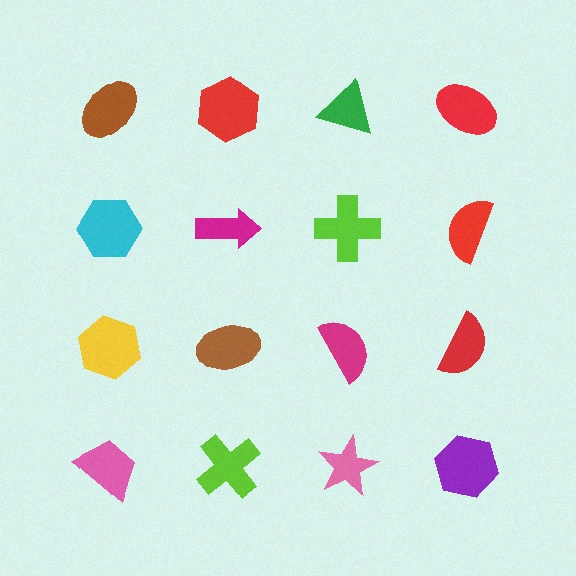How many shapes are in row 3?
4 shapes.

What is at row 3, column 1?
A yellow hexagon.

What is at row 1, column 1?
A brown ellipse.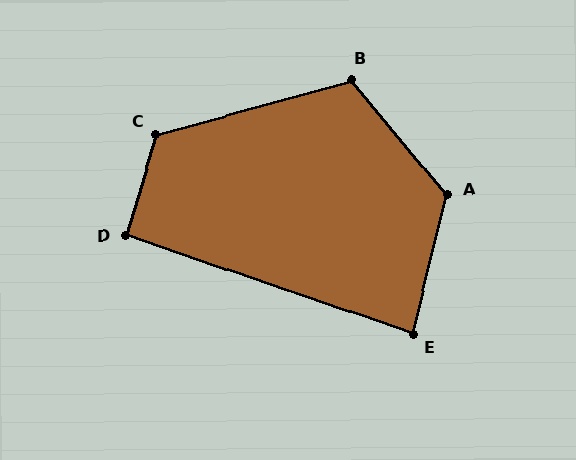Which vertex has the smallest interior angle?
E, at approximately 85 degrees.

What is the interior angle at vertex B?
Approximately 114 degrees (obtuse).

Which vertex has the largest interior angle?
A, at approximately 127 degrees.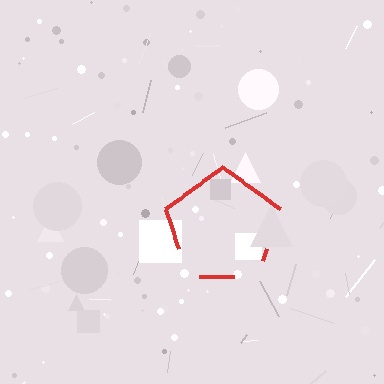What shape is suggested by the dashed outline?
The dashed outline suggests a pentagon.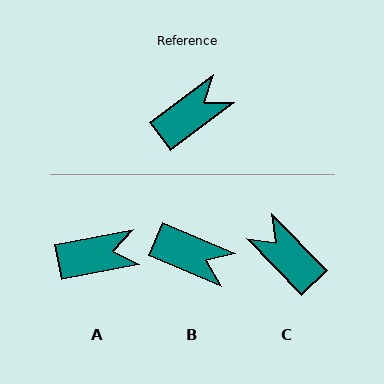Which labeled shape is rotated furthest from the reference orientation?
C, about 97 degrees away.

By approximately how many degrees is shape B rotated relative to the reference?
Approximately 60 degrees clockwise.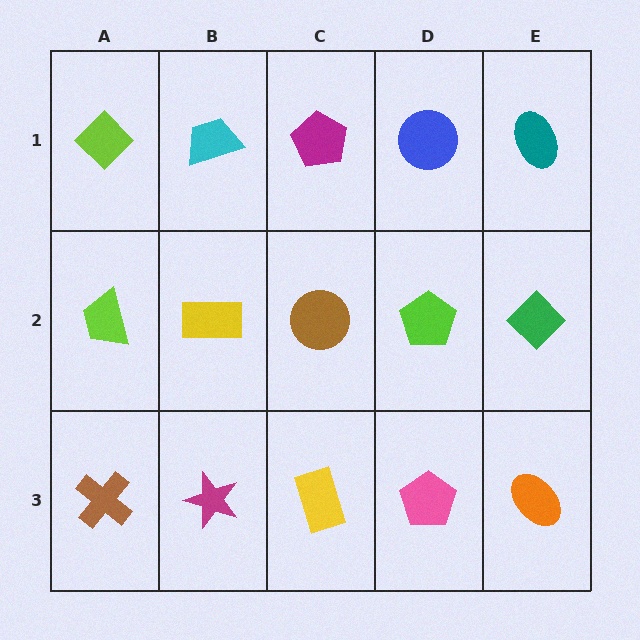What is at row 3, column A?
A brown cross.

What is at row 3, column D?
A pink pentagon.